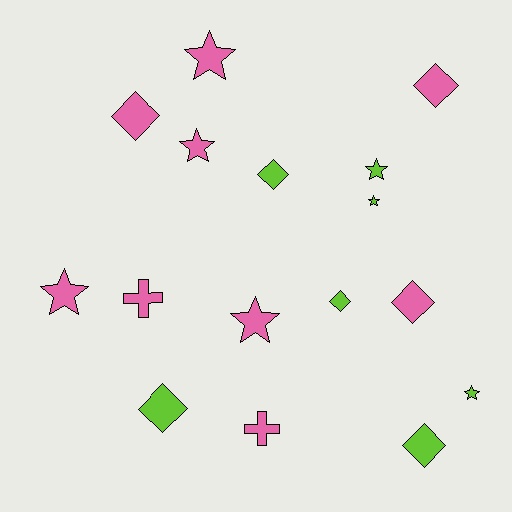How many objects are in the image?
There are 16 objects.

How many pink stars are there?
There are 4 pink stars.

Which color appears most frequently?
Pink, with 9 objects.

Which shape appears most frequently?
Star, with 7 objects.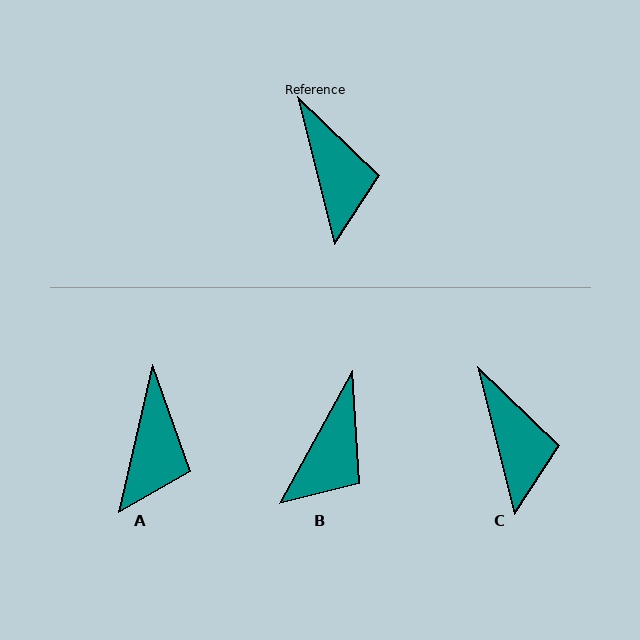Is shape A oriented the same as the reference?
No, it is off by about 27 degrees.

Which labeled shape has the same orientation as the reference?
C.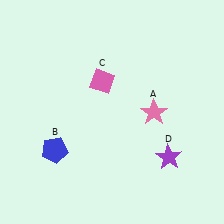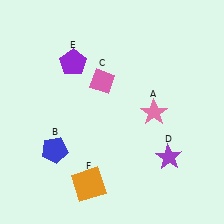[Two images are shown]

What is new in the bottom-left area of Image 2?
An orange square (F) was added in the bottom-left area of Image 2.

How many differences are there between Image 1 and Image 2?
There are 2 differences between the two images.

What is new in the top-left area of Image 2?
A purple pentagon (E) was added in the top-left area of Image 2.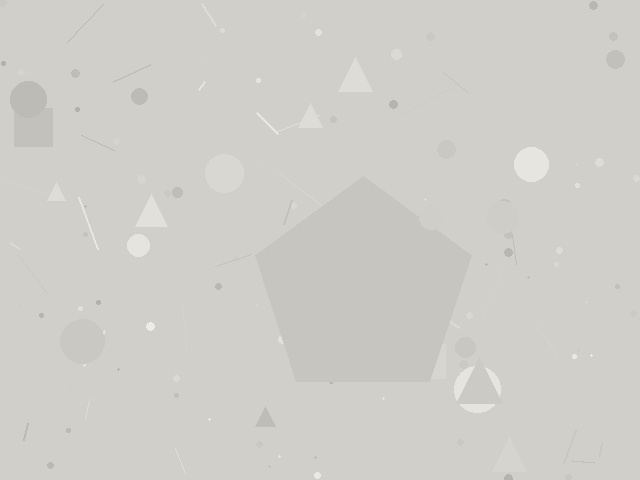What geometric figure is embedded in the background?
A pentagon is embedded in the background.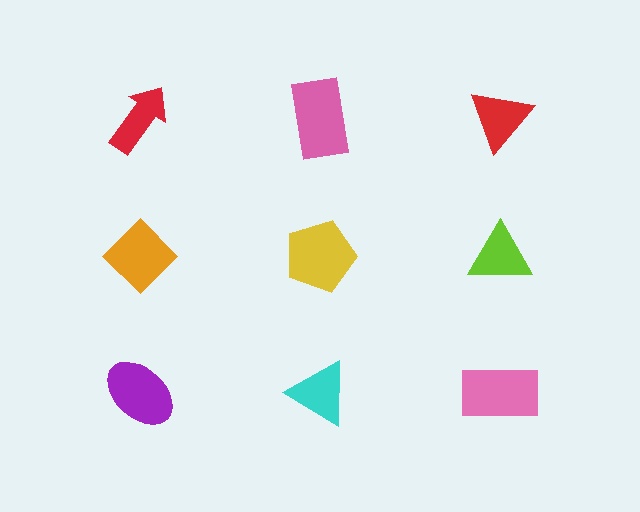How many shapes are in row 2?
3 shapes.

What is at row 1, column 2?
A pink rectangle.